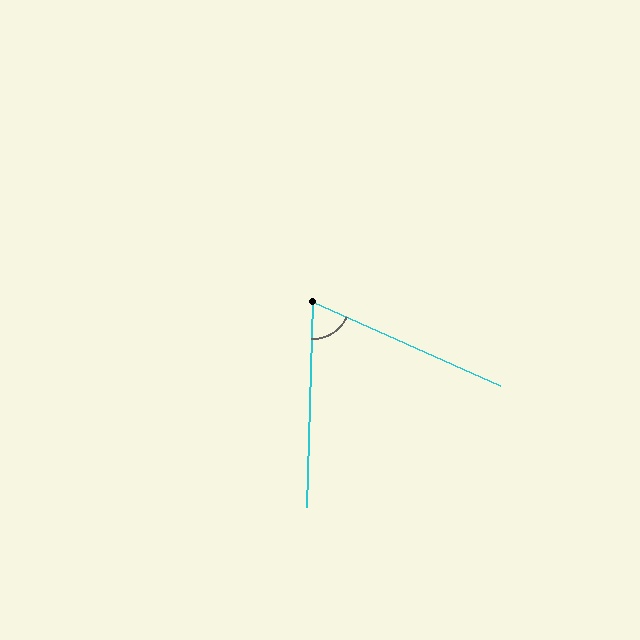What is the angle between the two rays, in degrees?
Approximately 68 degrees.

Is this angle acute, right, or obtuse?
It is acute.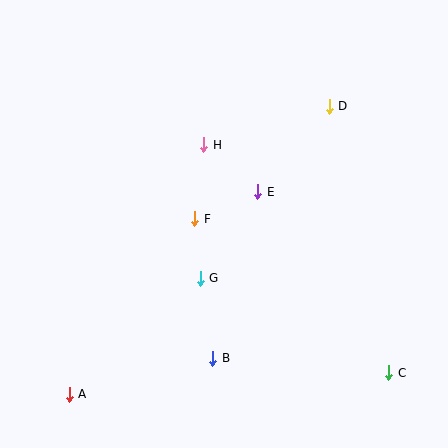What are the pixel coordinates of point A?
Point A is at (69, 394).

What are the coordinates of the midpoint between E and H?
The midpoint between E and H is at (231, 168).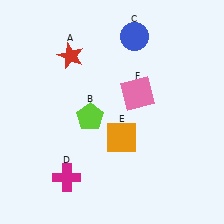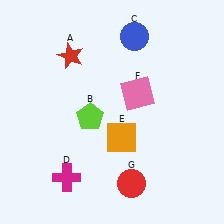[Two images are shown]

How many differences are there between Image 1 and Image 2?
There is 1 difference between the two images.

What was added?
A red circle (G) was added in Image 2.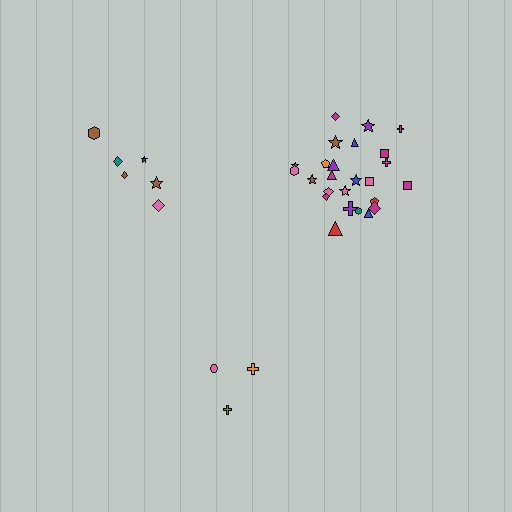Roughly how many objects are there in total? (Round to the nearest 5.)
Roughly 35 objects in total.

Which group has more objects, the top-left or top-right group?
The top-right group.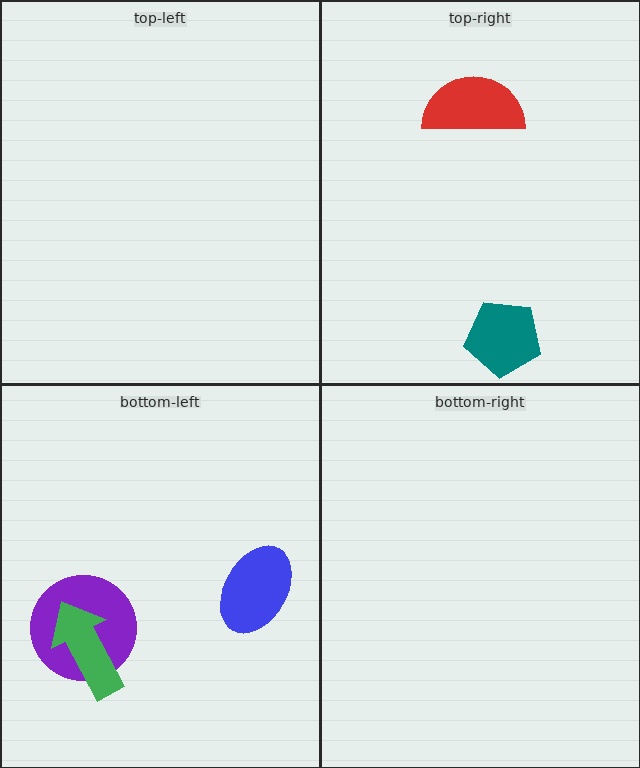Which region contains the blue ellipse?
The bottom-left region.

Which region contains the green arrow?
The bottom-left region.